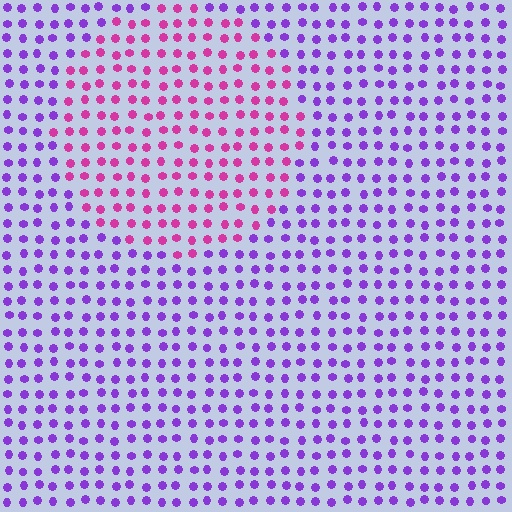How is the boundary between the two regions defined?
The boundary is defined purely by a slight shift in hue (about 48 degrees). Spacing, size, and orientation are identical on both sides.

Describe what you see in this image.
The image is filled with small purple elements in a uniform arrangement. A circle-shaped region is visible where the elements are tinted to a slightly different hue, forming a subtle color boundary.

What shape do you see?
I see a circle.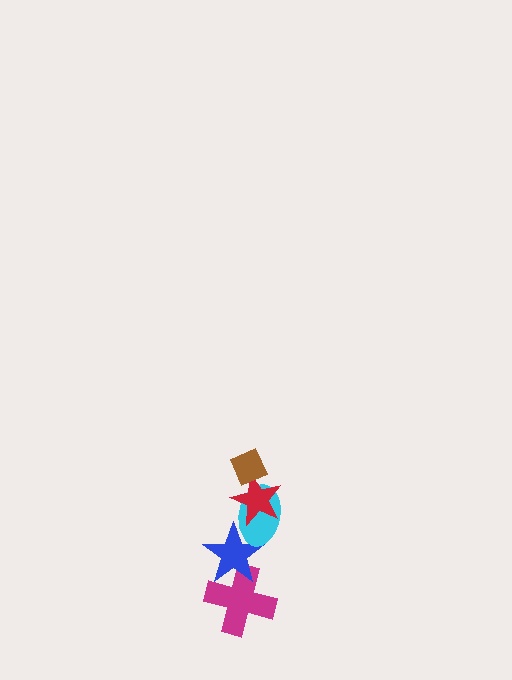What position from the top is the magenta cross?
The magenta cross is 5th from the top.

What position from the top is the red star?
The red star is 2nd from the top.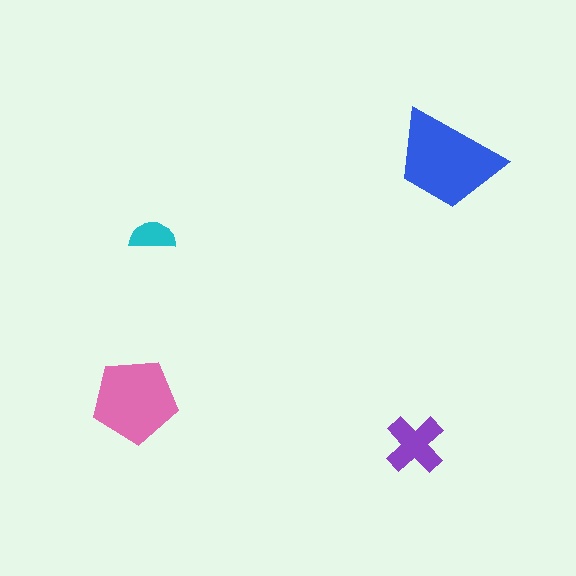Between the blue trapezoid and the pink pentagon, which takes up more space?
The blue trapezoid.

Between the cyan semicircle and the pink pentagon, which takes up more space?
The pink pentagon.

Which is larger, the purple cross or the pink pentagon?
The pink pentagon.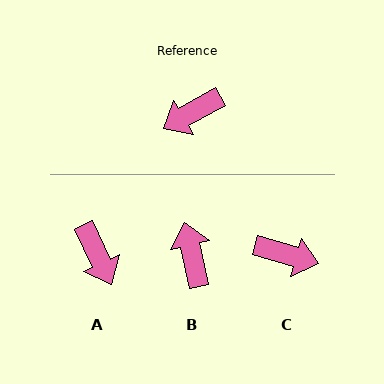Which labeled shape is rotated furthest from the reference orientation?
C, about 135 degrees away.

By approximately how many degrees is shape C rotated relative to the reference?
Approximately 135 degrees counter-clockwise.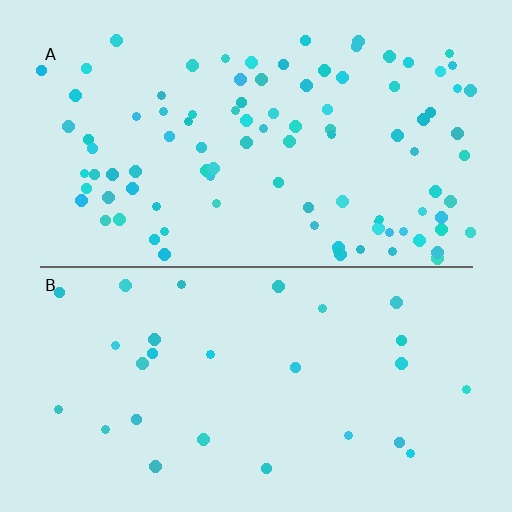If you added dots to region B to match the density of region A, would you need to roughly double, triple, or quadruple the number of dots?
Approximately triple.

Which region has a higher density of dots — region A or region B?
A (the top).